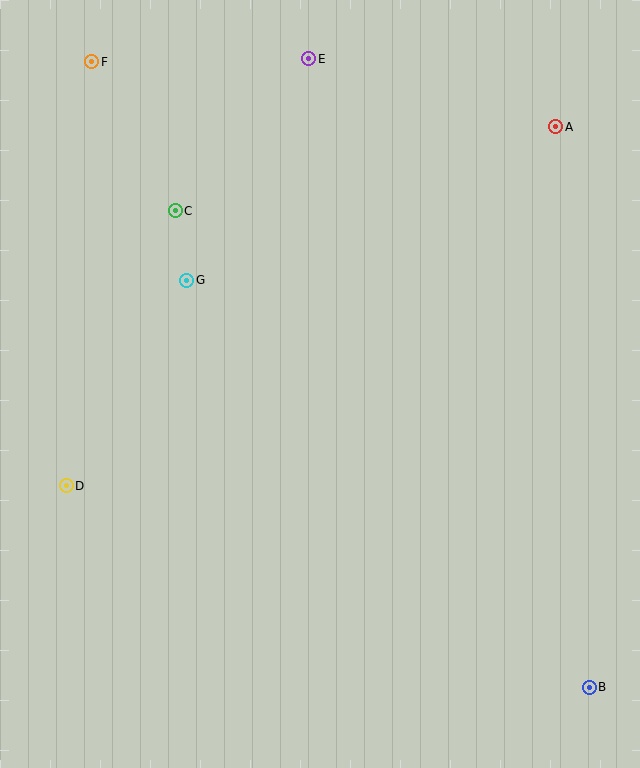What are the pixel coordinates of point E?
Point E is at (309, 59).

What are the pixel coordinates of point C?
Point C is at (175, 211).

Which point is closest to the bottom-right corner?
Point B is closest to the bottom-right corner.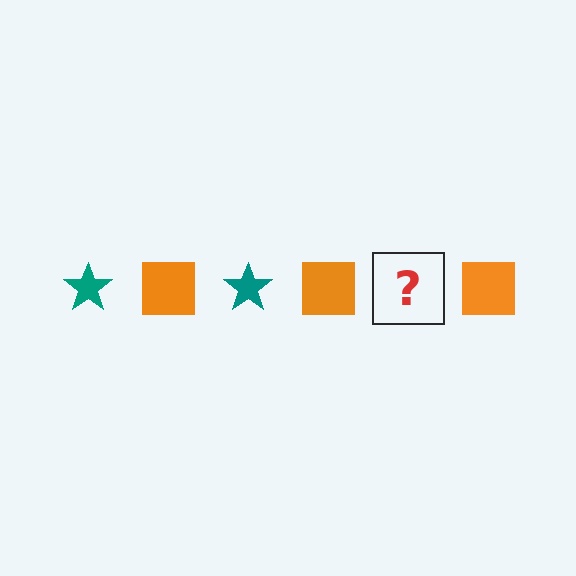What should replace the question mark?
The question mark should be replaced with a teal star.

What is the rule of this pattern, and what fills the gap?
The rule is that the pattern alternates between teal star and orange square. The gap should be filled with a teal star.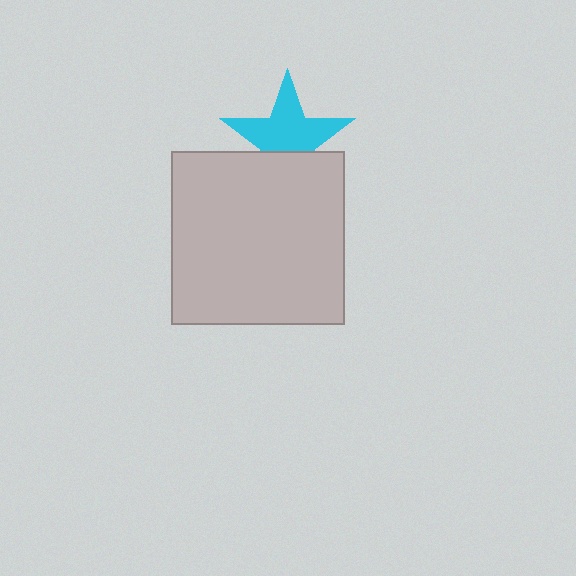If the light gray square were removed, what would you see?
You would see the complete cyan star.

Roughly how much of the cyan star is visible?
Most of it is visible (roughly 66%).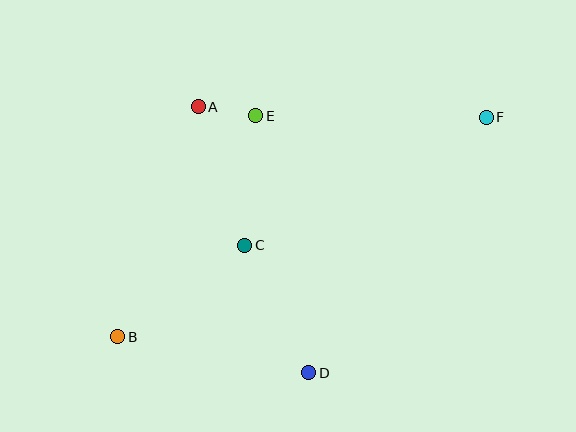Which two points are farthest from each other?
Points B and F are farthest from each other.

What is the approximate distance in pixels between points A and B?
The distance between A and B is approximately 243 pixels.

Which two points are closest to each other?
Points A and E are closest to each other.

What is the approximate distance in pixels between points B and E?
The distance between B and E is approximately 260 pixels.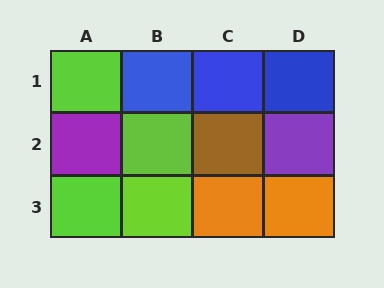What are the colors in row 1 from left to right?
Lime, blue, blue, blue.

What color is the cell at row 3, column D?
Orange.